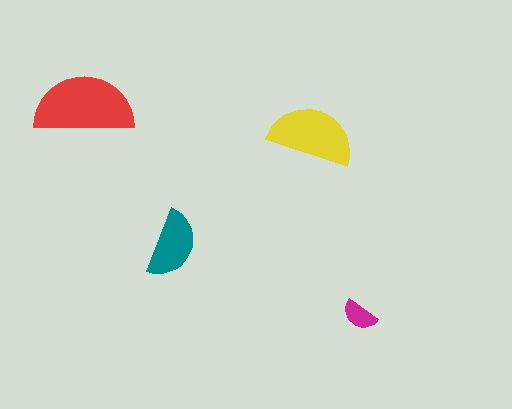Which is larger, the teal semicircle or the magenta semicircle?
The teal one.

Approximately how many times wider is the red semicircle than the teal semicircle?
About 1.5 times wider.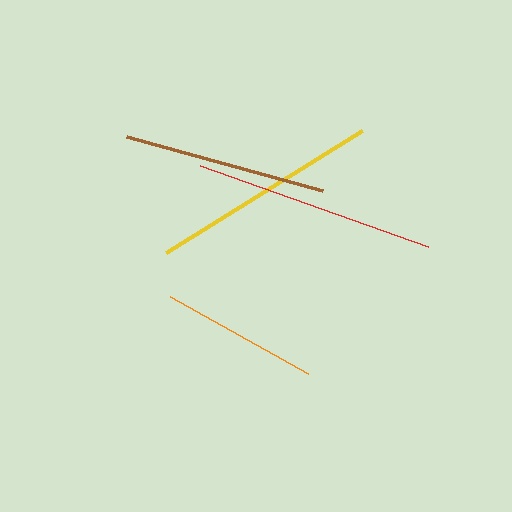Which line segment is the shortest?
The orange line is the shortest at approximately 157 pixels.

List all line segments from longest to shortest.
From longest to shortest: red, yellow, brown, orange.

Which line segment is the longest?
The red line is the longest at approximately 242 pixels.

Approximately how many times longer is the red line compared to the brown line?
The red line is approximately 1.2 times the length of the brown line.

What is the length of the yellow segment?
The yellow segment is approximately 232 pixels long.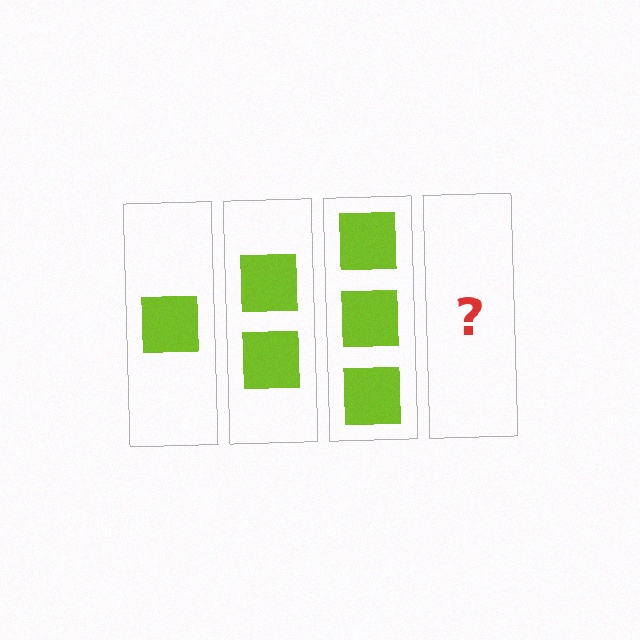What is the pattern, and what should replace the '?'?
The pattern is that each step adds one more square. The '?' should be 4 squares.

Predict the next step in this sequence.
The next step is 4 squares.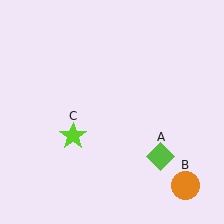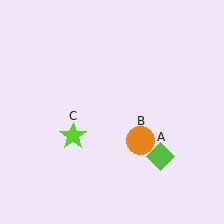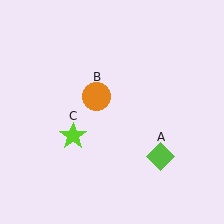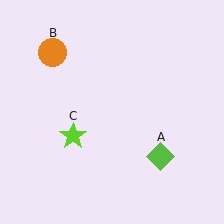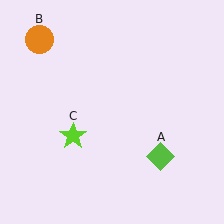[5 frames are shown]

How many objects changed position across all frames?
1 object changed position: orange circle (object B).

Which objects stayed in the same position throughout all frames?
Lime diamond (object A) and lime star (object C) remained stationary.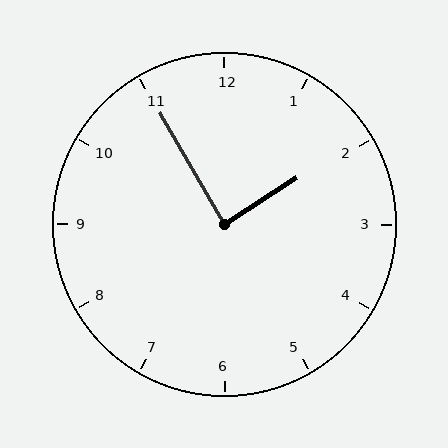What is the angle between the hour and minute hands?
Approximately 88 degrees.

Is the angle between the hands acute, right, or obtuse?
It is right.